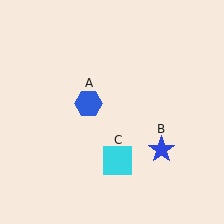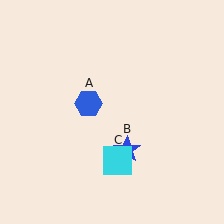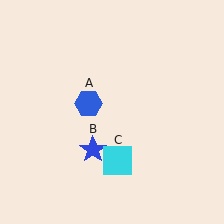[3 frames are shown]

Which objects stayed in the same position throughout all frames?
Blue hexagon (object A) and cyan square (object C) remained stationary.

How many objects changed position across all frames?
1 object changed position: blue star (object B).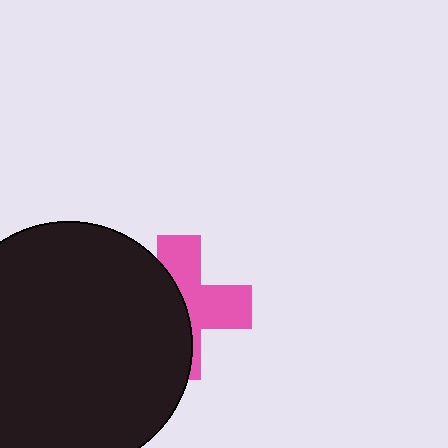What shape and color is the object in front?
The object in front is a black circle.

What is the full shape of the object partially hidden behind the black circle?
The partially hidden object is a pink cross.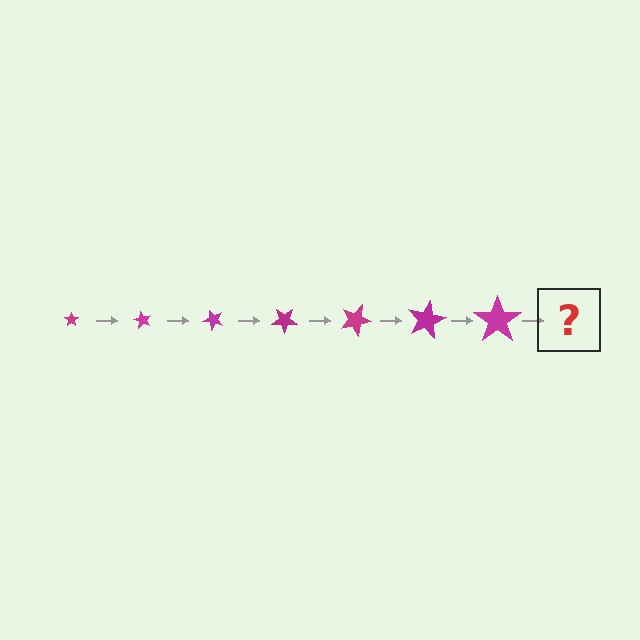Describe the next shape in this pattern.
It should be a star, larger than the previous one and rotated 420 degrees from the start.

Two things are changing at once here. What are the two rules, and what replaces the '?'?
The two rules are that the star grows larger each step and it rotates 60 degrees each step. The '?' should be a star, larger than the previous one and rotated 420 degrees from the start.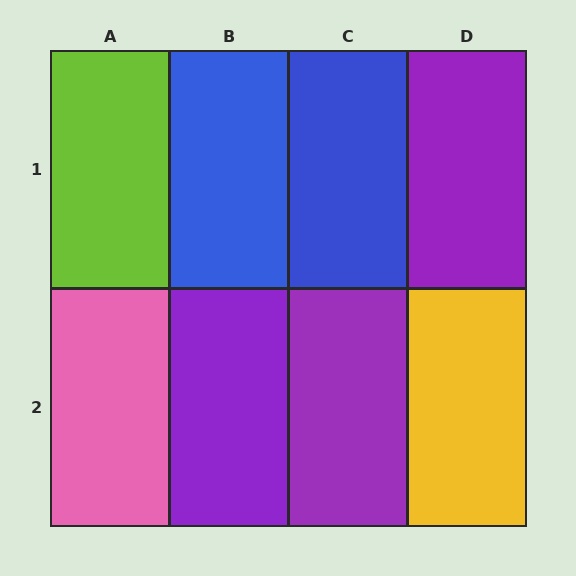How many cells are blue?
2 cells are blue.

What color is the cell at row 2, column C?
Purple.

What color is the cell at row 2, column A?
Pink.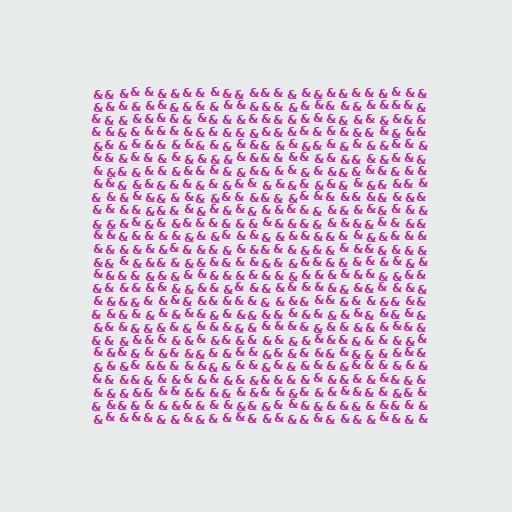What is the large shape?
The large shape is a square.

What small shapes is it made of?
It is made of small ampersands.